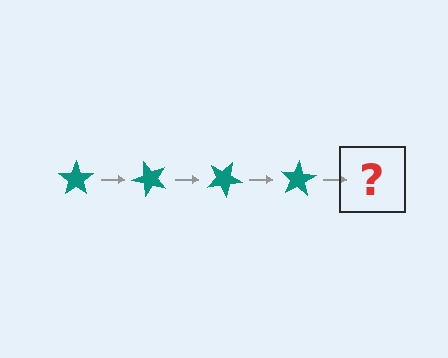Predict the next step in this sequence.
The next step is a teal star rotated 200 degrees.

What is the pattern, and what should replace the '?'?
The pattern is that the star rotates 50 degrees each step. The '?' should be a teal star rotated 200 degrees.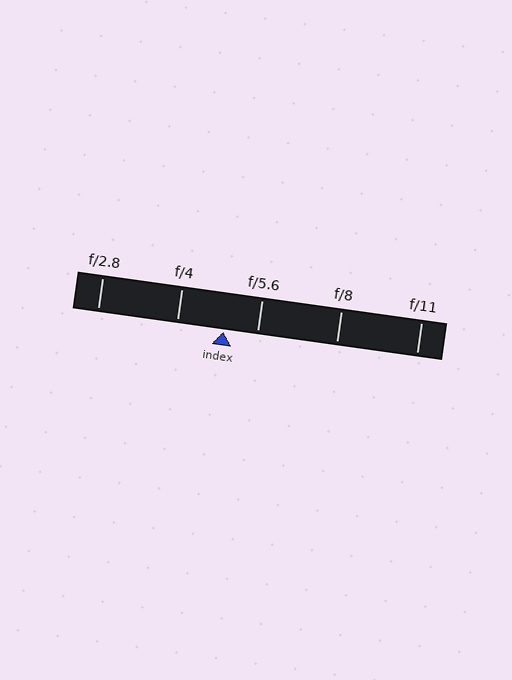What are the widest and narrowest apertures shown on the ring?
The widest aperture shown is f/2.8 and the narrowest is f/11.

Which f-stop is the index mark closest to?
The index mark is closest to f/5.6.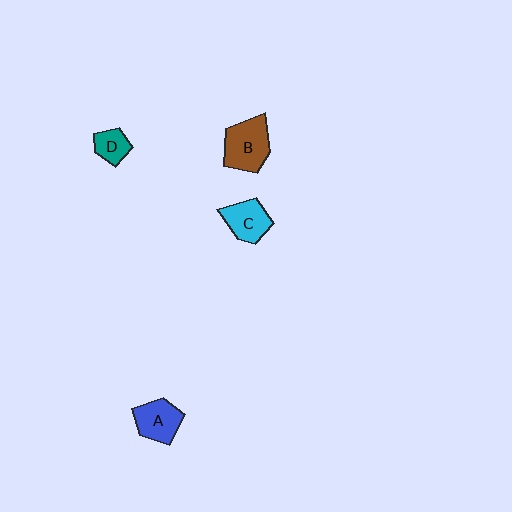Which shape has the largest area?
Shape B (brown).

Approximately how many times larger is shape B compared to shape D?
Approximately 2.1 times.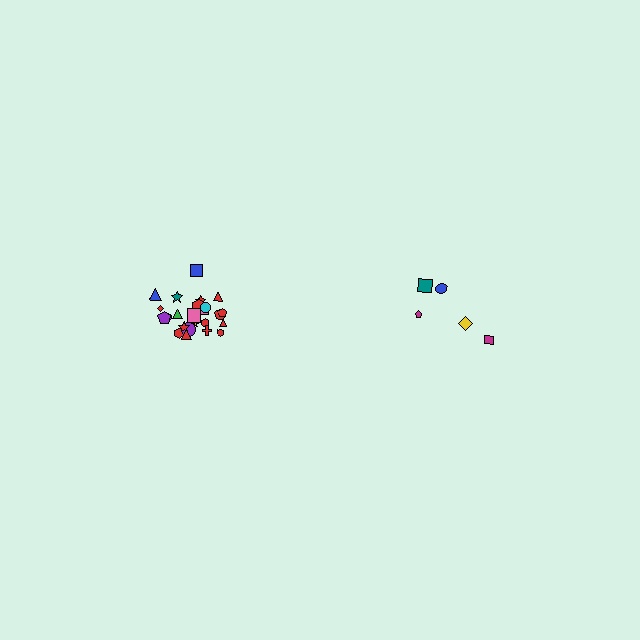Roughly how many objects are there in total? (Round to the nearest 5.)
Roughly 30 objects in total.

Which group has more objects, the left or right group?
The left group.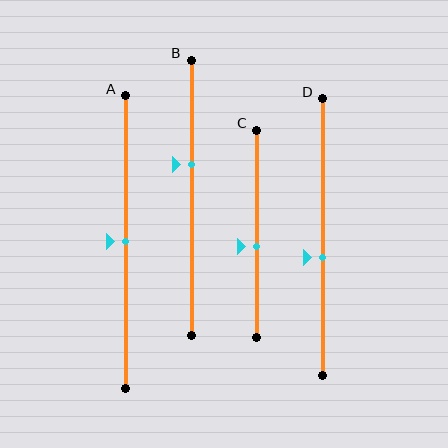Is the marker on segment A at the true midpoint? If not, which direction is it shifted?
Yes, the marker on segment A is at the true midpoint.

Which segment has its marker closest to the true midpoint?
Segment A has its marker closest to the true midpoint.